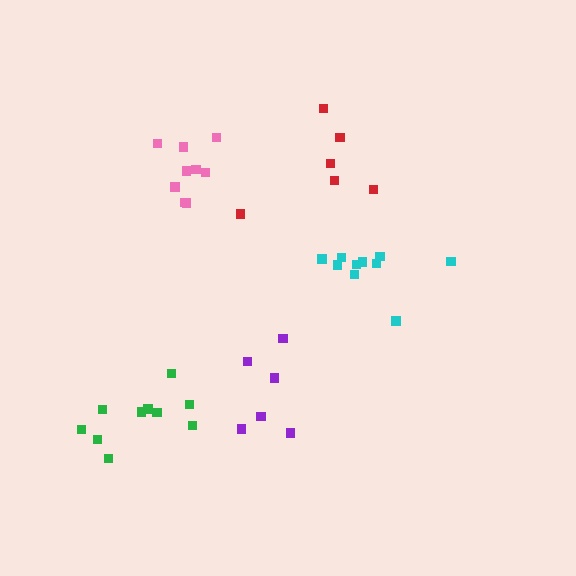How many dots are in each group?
Group 1: 10 dots, Group 2: 7 dots, Group 3: 9 dots, Group 4: 10 dots, Group 5: 6 dots (42 total).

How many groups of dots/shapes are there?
There are 5 groups.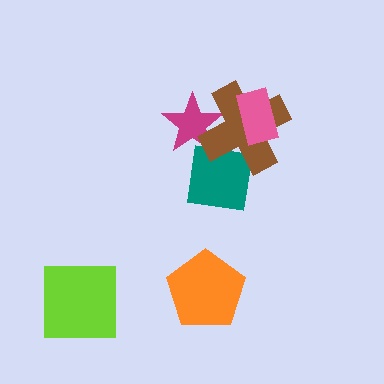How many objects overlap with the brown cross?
3 objects overlap with the brown cross.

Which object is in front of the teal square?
The brown cross is in front of the teal square.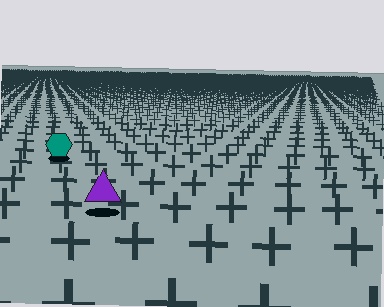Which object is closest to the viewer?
The purple triangle is closest. The texture marks near it are larger and more spread out.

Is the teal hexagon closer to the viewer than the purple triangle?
No. The purple triangle is closer — you can tell from the texture gradient: the ground texture is coarser near it.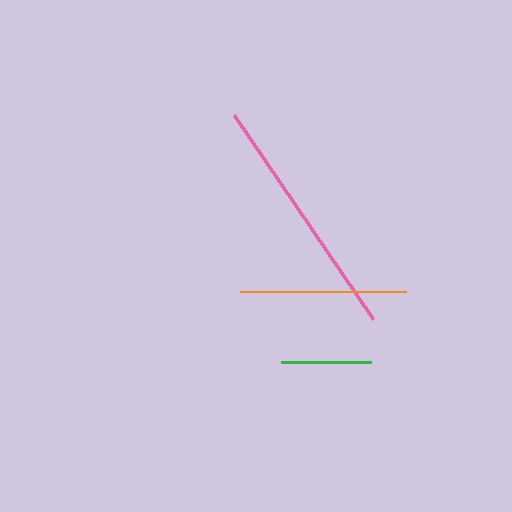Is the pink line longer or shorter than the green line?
The pink line is longer than the green line.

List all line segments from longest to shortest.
From longest to shortest: pink, orange, green.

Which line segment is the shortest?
The green line is the shortest at approximately 90 pixels.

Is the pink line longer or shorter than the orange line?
The pink line is longer than the orange line.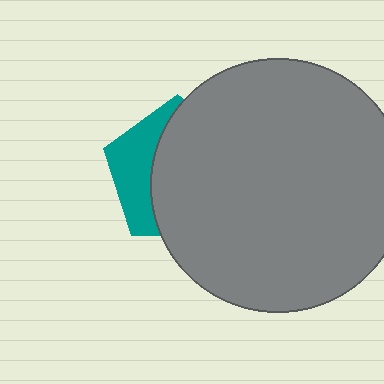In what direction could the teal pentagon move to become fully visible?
The teal pentagon could move left. That would shift it out from behind the gray circle entirely.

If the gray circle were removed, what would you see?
You would see the complete teal pentagon.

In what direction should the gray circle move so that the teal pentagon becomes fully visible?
The gray circle should move right. That is the shortest direction to clear the overlap and leave the teal pentagon fully visible.